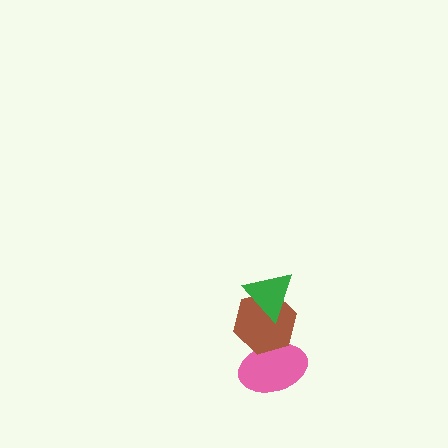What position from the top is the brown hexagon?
The brown hexagon is 2nd from the top.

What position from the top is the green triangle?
The green triangle is 1st from the top.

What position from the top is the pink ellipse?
The pink ellipse is 3rd from the top.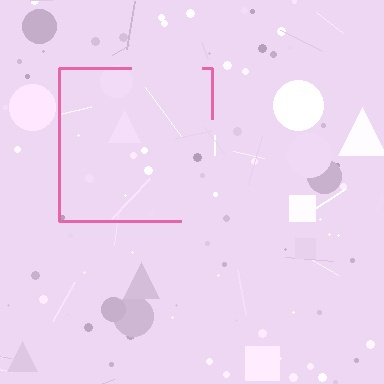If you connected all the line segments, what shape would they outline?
They would outline a square.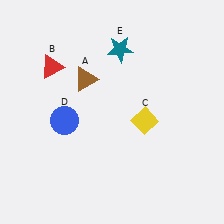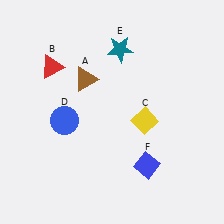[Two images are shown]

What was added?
A blue diamond (F) was added in Image 2.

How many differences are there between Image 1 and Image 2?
There is 1 difference between the two images.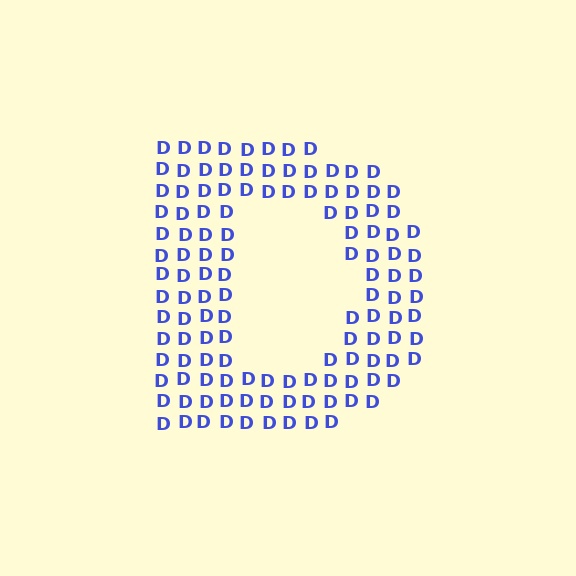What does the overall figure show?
The overall figure shows the letter D.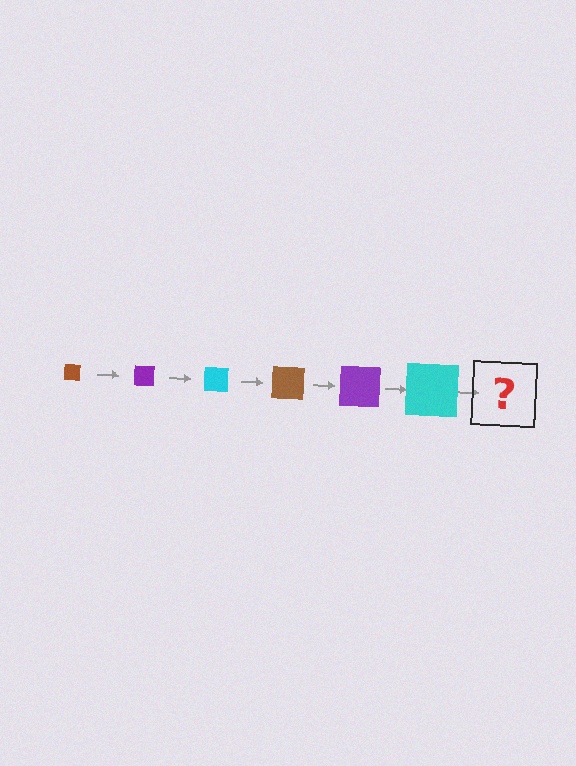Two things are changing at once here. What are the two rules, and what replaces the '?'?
The two rules are that the square grows larger each step and the color cycles through brown, purple, and cyan. The '?' should be a brown square, larger than the previous one.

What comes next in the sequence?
The next element should be a brown square, larger than the previous one.